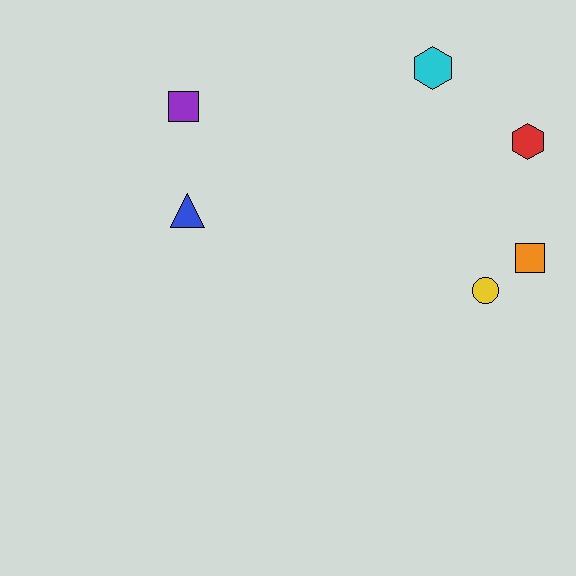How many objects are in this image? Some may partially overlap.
There are 6 objects.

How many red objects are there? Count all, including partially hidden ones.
There is 1 red object.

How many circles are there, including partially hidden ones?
There is 1 circle.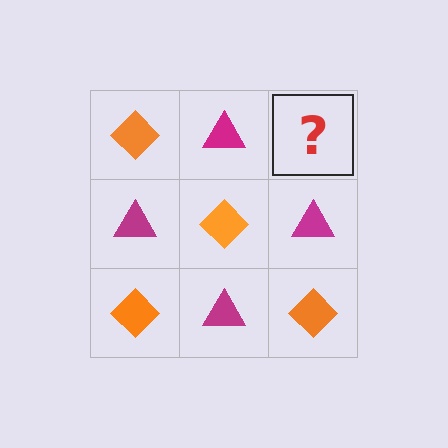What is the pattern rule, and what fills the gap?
The rule is that it alternates orange diamond and magenta triangle in a checkerboard pattern. The gap should be filled with an orange diamond.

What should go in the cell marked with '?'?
The missing cell should contain an orange diamond.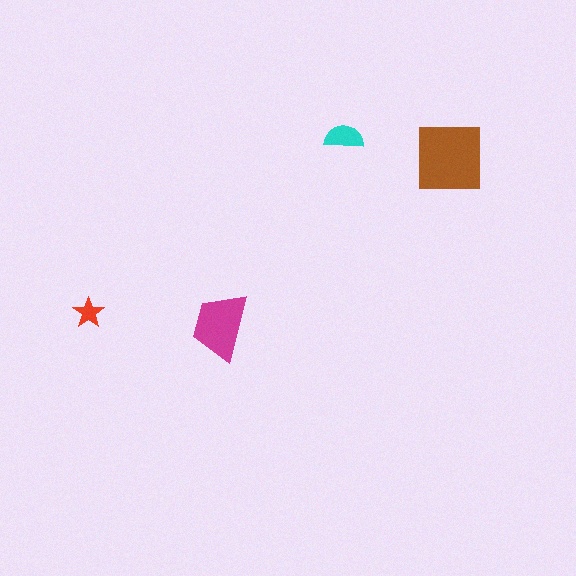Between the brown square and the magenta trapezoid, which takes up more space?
The brown square.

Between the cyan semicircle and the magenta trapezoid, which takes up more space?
The magenta trapezoid.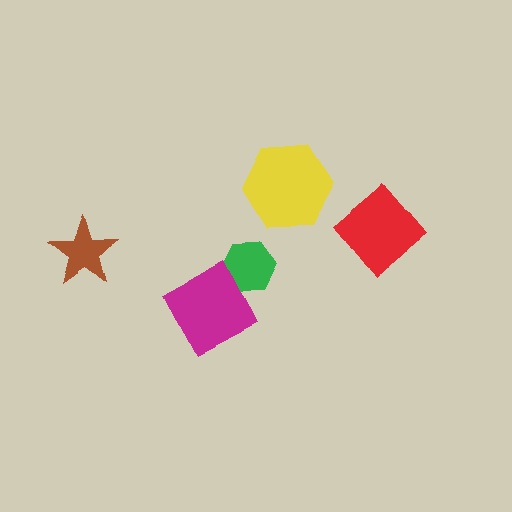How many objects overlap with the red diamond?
0 objects overlap with the red diamond.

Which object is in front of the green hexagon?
The magenta diamond is in front of the green hexagon.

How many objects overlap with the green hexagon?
1 object overlaps with the green hexagon.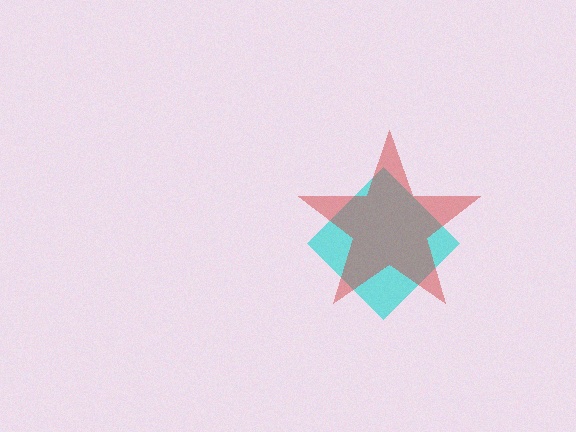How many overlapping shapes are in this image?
There are 2 overlapping shapes in the image.